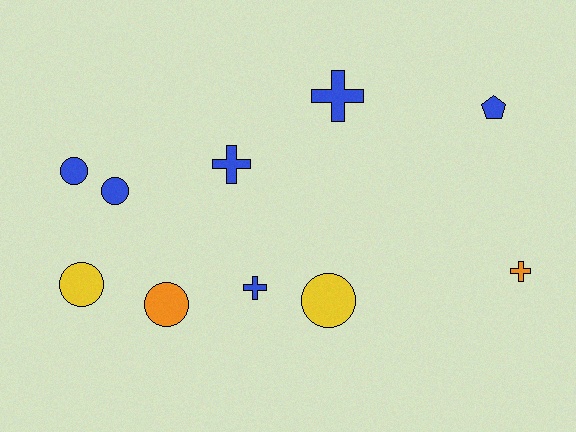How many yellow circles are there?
There are 2 yellow circles.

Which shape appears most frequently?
Circle, with 5 objects.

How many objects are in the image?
There are 10 objects.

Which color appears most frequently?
Blue, with 6 objects.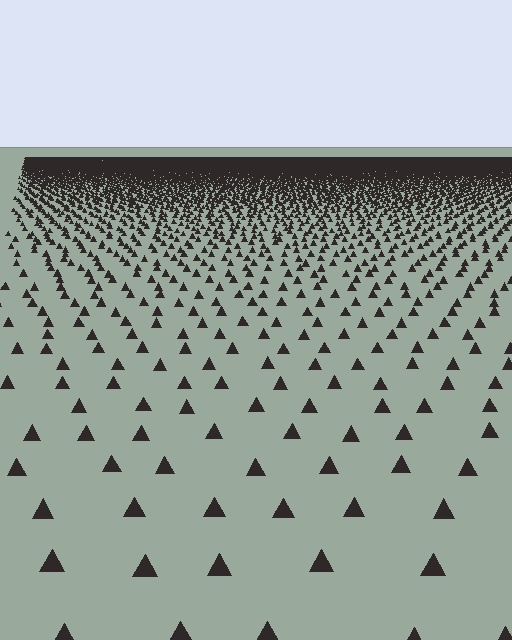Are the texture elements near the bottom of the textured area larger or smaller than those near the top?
Larger. Near the bottom, elements are closer to the viewer and appear at a bigger on-screen size.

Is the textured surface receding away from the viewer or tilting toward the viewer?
The surface is receding away from the viewer. Texture elements get smaller and denser toward the top.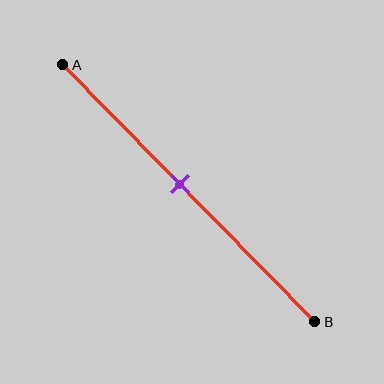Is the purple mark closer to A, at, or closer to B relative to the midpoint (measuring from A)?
The purple mark is closer to point A than the midpoint of segment AB.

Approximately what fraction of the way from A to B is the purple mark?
The purple mark is approximately 45% of the way from A to B.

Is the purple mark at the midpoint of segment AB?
No, the mark is at about 45% from A, not at the 50% midpoint.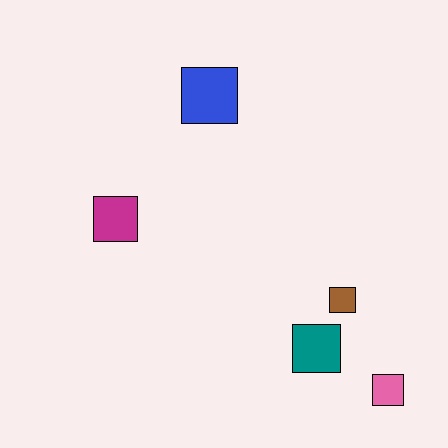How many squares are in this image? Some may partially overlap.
There are 5 squares.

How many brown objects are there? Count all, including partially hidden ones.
There is 1 brown object.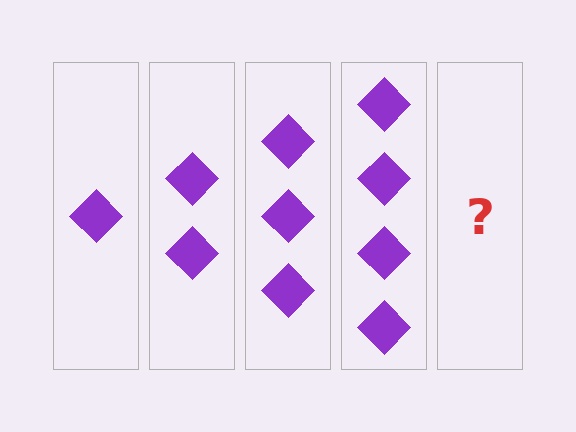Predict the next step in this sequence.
The next step is 5 diamonds.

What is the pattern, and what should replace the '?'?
The pattern is that each step adds one more diamond. The '?' should be 5 diamonds.